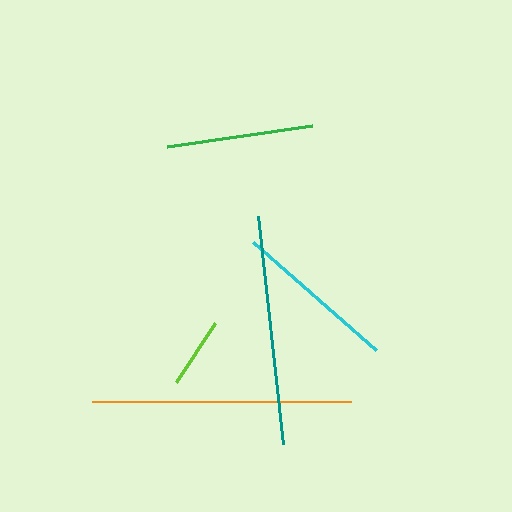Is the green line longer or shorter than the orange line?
The orange line is longer than the green line.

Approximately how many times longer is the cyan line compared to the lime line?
The cyan line is approximately 2.3 times the length of the lime line.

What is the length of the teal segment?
The teal segment is approximately 230 pixels long.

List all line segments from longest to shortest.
From longest to shortest: orange, teal, cyan, green, lime.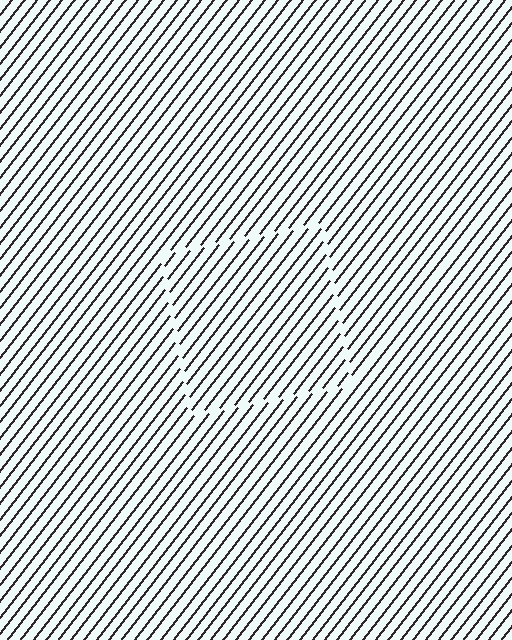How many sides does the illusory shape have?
4 sides — the line-ends trace a square.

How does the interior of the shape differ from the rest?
The interior of the shape contains the same grating, shifted by half a period — the contour is defined by the phase discontinuity where line-ends from the inner and outer gratings abut.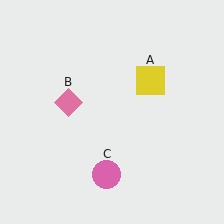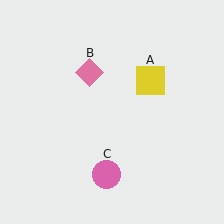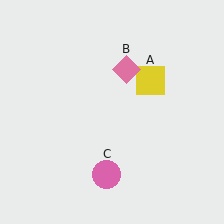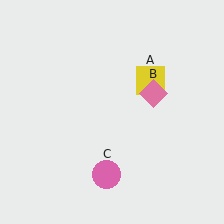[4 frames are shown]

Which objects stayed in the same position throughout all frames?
Yellow square (object A) and pink circle (object C) remained stationary.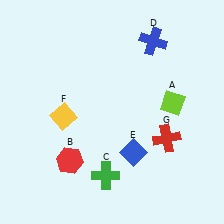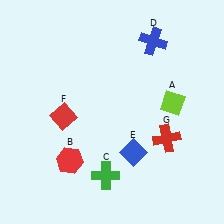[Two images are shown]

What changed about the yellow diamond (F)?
In Image 1, F is yellow. In Image 2, it changed to red.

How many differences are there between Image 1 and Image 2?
There is 1 difference between the two images.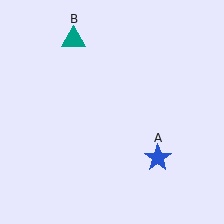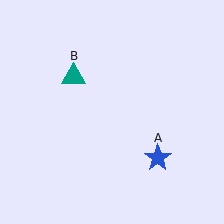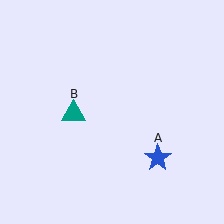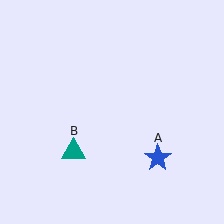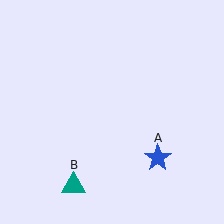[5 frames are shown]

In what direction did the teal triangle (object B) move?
The teal triangle (object B) moved down.